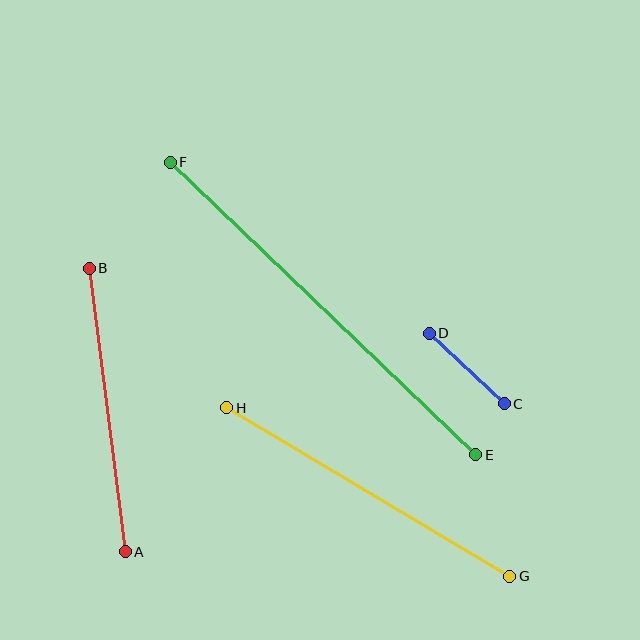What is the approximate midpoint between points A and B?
The midpoint is at approximately (107, 410) pixels.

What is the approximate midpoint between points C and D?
The midpoint is at approximately (467, 369) pixels.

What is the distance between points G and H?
The distance is approximately 330 pixels.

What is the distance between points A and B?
The distance is approximately 286 pixels.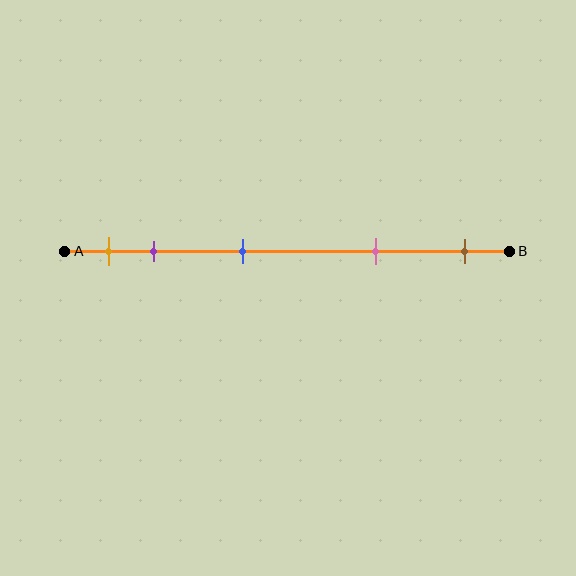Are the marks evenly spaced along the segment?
No, the marks are not evenly spaced.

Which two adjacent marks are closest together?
The orange and purple marks are the closest adjacent pair.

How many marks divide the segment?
There are 5 marks dividing the segment.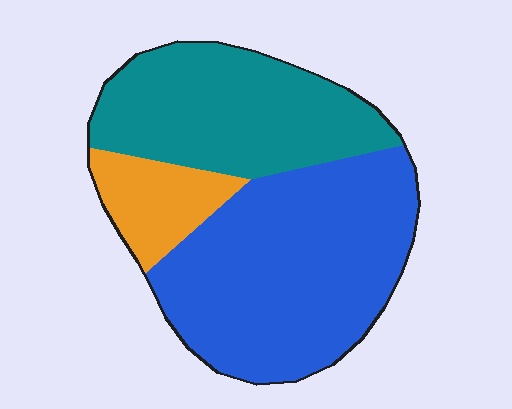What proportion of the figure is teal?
Teal takes up about three eighths (3/8) of the figure.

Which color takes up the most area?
Blue, at roughly 50%.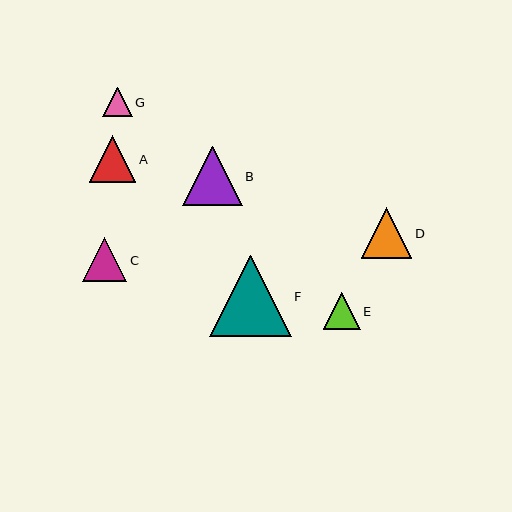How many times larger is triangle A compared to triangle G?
Triangle A is approximately 1.6 times the size of triangle G.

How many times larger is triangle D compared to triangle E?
Triangle D is approximately 1.4 times the size of triangle E.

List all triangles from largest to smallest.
From largest to smallest: F, B, D, A, C, E, G.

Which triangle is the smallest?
Triangle G is the smallest with a size of approximately 29 pixels.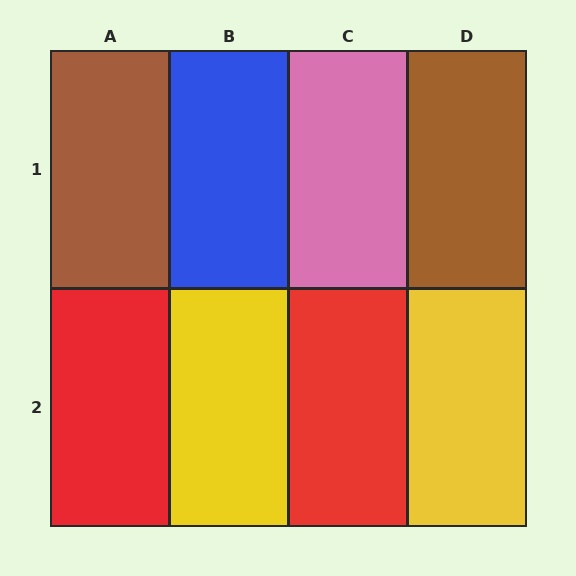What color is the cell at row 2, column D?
Yellow.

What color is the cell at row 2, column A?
Red.